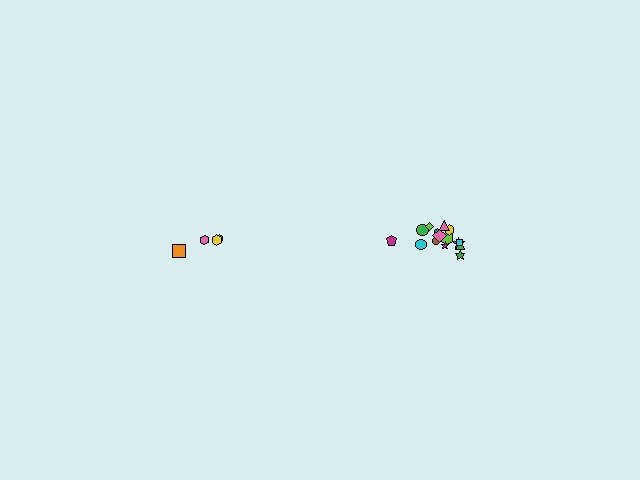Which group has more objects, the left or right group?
The right group.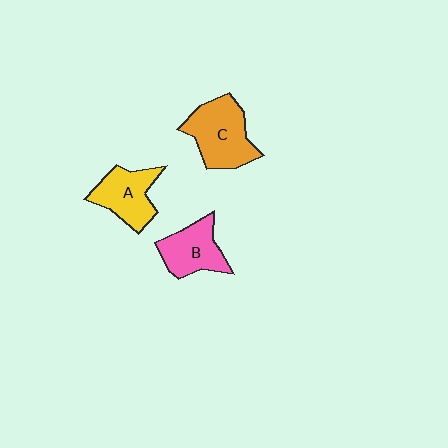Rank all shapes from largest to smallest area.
From largest to smallest: C (orange), A (yellow), B (pink).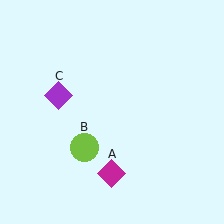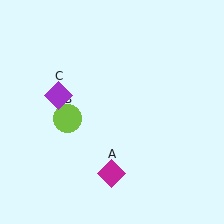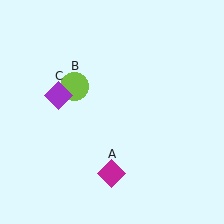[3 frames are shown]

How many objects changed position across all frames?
1 object changed position: lime circle (object B).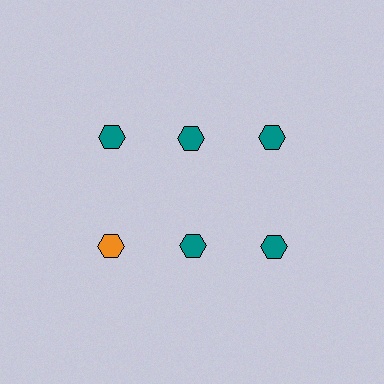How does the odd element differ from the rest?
It has a different color: orange instead of teal.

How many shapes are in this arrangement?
There are 6 shapes arranged in a grid pattern.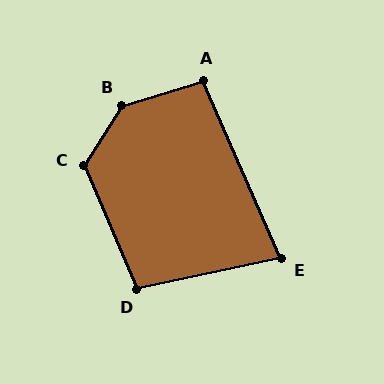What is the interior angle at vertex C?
Approximately 124 degrees (obtuse).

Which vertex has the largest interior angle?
B, at approximately 139 degrees.